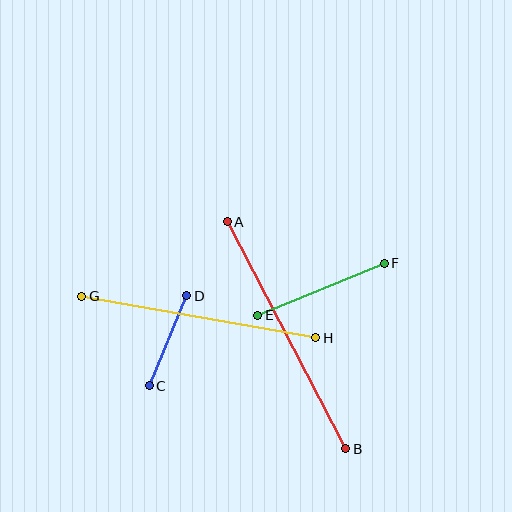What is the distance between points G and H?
The distance is approximately 238 pixels.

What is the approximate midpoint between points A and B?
The midpoint is at approximately (287, 335) pixels.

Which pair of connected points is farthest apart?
Points A and B are farthest apart.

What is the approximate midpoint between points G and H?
The midpoint is at approximately (199, 317) pixels.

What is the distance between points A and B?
The distance is approximately 256 pixels.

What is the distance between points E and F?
The distance is approximately 137 pixels.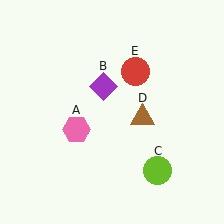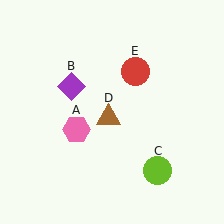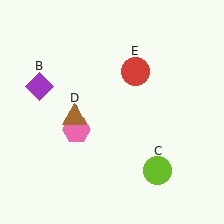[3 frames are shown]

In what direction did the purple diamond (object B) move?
The purple diamond (object B) moved left.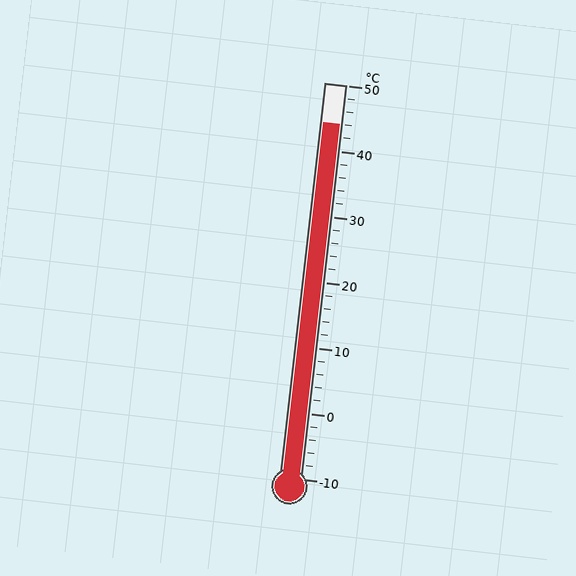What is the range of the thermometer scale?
The thermometer scale ranges from -10°C to 50°C.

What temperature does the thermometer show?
The thermometer shows approximately 44°C.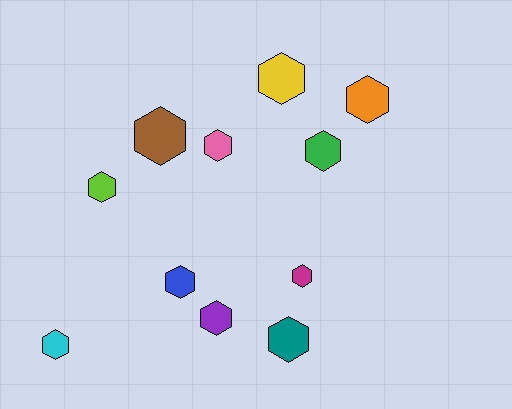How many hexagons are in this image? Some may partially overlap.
There are 11 hexagons.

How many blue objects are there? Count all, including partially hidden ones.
There is 1 blue object.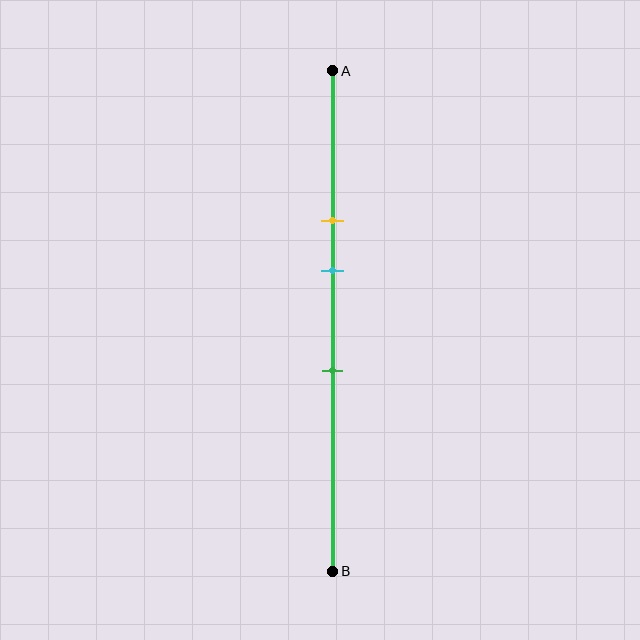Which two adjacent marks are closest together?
The yellow and cyan marks are the closest adjacent pair.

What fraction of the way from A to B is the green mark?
The green mark is approximately 60% (0.6) of the way from A to B.